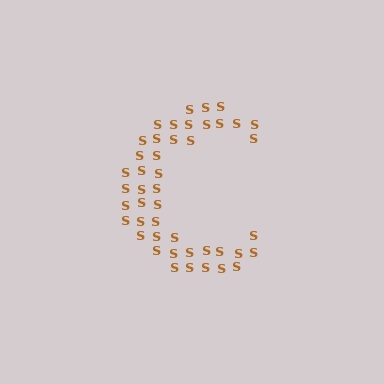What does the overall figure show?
The overall figure shows the letter C.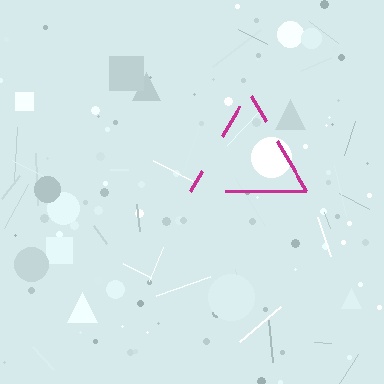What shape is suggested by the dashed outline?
The dashed outline suggests a triangle.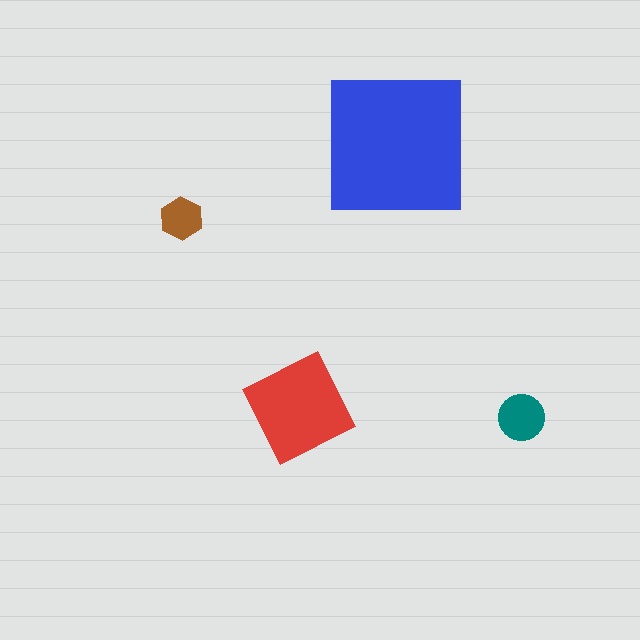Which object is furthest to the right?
The teal circle is rightmost.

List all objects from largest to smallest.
The blue square, the red diamond, the teal circle, the brown hexagon.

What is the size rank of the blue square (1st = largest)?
1st.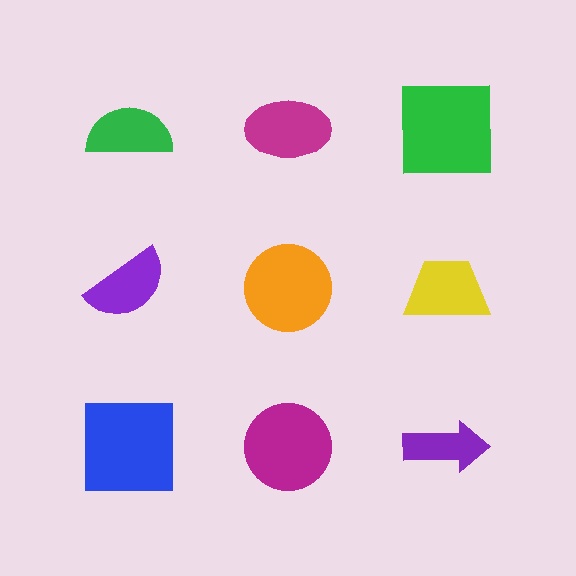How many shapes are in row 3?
3 shapes.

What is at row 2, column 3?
A yellow trapezoid.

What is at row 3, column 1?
A blue square.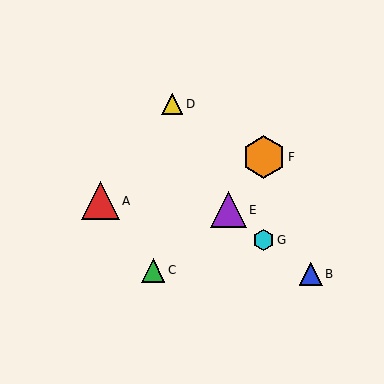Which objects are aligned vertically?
Objects F, G are aligned vertically.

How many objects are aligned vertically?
2 objects (F, G) are aligned vertically.